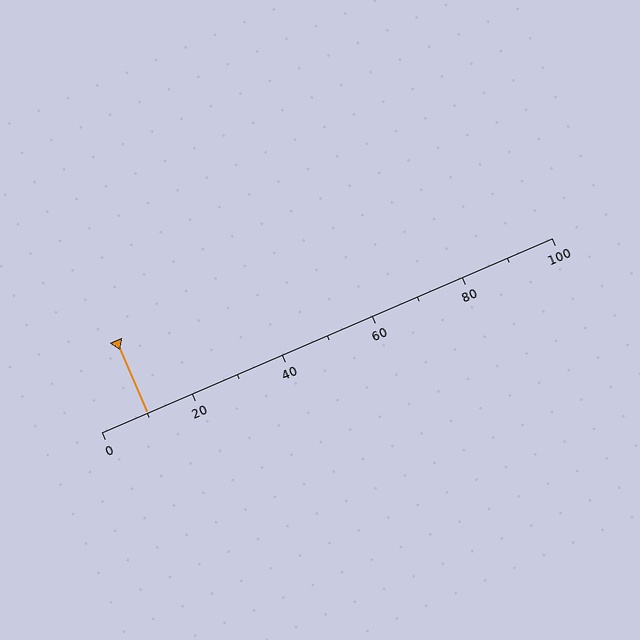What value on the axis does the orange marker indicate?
The marker indicates approximately 10.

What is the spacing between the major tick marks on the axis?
The major ticks are spaced 20 apart.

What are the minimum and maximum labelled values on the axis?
The axis runs from 0 to 100.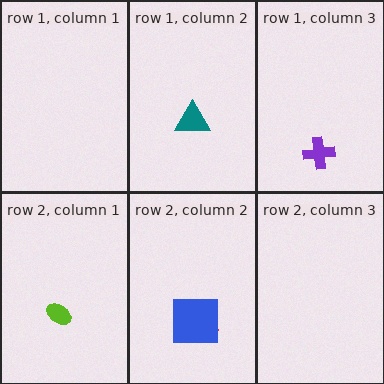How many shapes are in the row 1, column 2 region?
1.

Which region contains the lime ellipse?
The row 2, column 1 region.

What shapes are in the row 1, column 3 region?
The purple cross.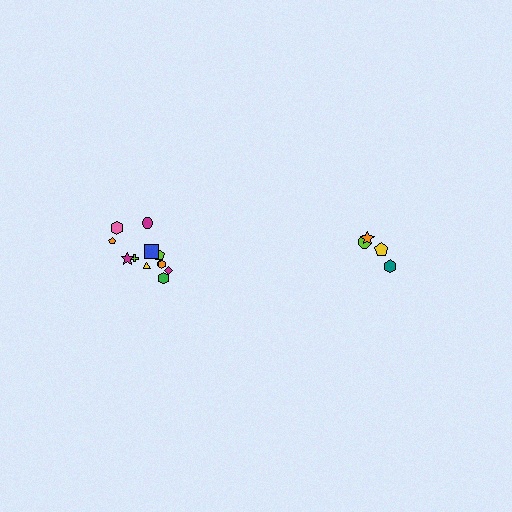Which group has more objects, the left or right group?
The left group.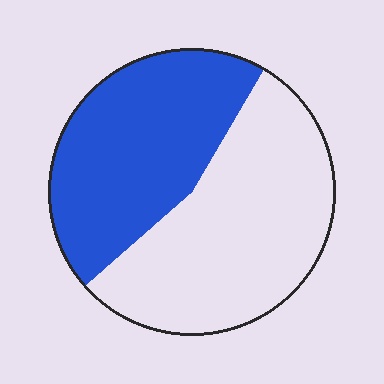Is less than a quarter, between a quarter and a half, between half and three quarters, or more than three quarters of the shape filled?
Between a quarter and a half.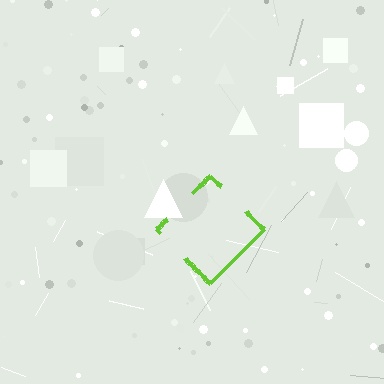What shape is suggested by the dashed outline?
The dashed outline suggests a diamond.